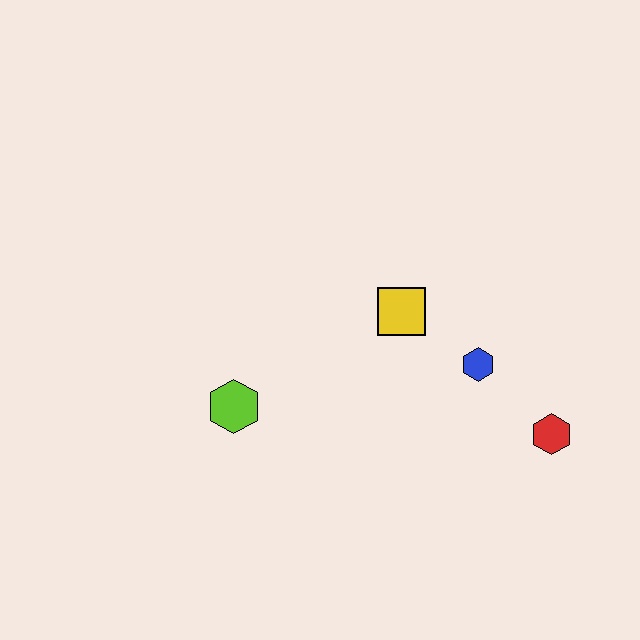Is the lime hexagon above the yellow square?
No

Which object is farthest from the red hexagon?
The lime hexagon is farthest from the red hexagon.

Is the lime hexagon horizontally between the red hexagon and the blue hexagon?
No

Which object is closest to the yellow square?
The blue hexagon is closest to the yellow square.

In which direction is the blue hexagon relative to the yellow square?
The blue hexagon is to the right of the yellow square.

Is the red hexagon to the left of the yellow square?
No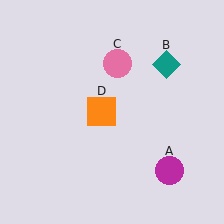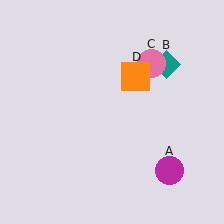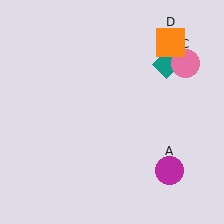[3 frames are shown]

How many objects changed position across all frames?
2 objects changed position: pink circle (object C), orange square (object D).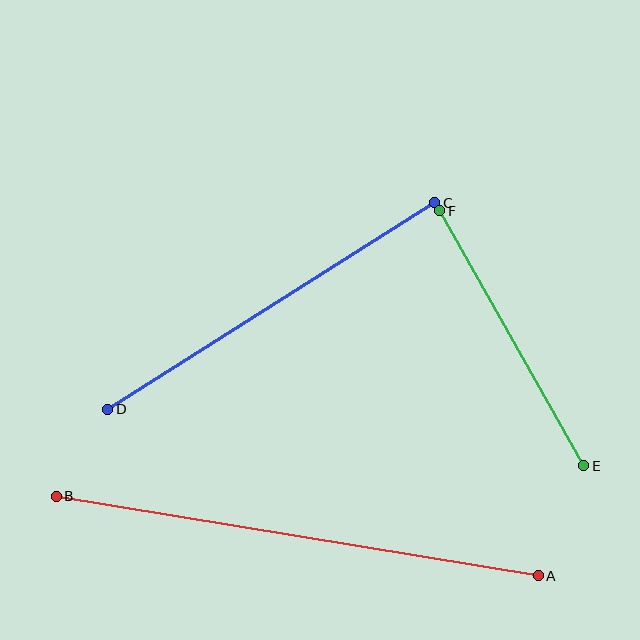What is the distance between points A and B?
The distance is approximately 489 pixels.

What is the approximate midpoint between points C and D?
The midpoint is at approximately (271, 306) pixels.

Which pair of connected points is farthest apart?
Points A and B are farthest apart.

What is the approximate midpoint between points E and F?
The midpoint is at approximately (512, 338) pixels.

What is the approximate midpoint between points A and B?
The midpoint is at approximately (297, 536) pixels.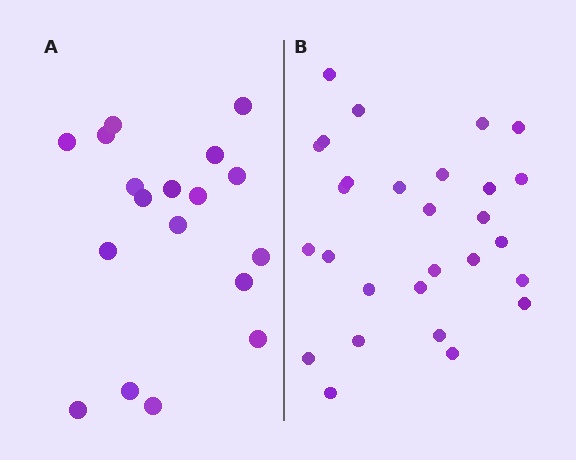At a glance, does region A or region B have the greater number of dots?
Region B (the right region) has more dots.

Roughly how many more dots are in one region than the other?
Region B has roughly 10 or so more dots than region A.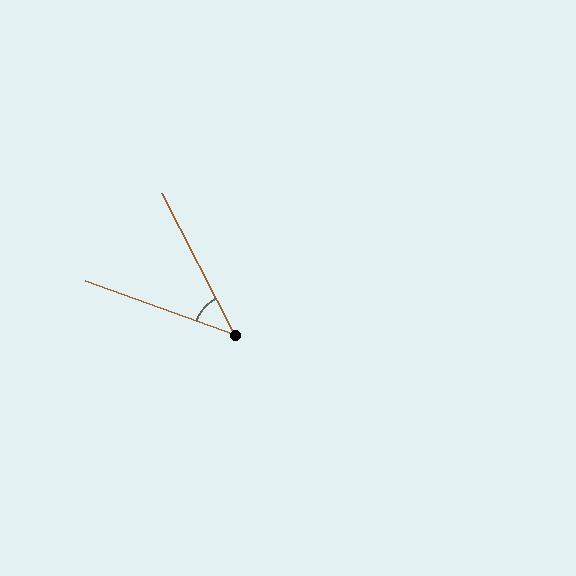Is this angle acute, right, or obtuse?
It is acute.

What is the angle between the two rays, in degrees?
Approximately 43 degrees.